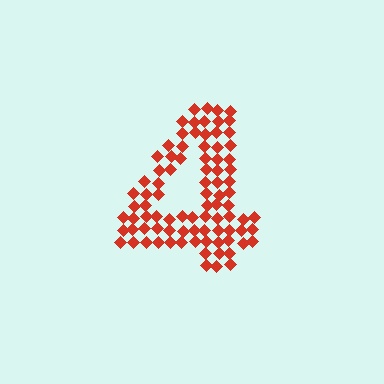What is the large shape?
The large shape is the digit 4.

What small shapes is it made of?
It is made of small diamonds.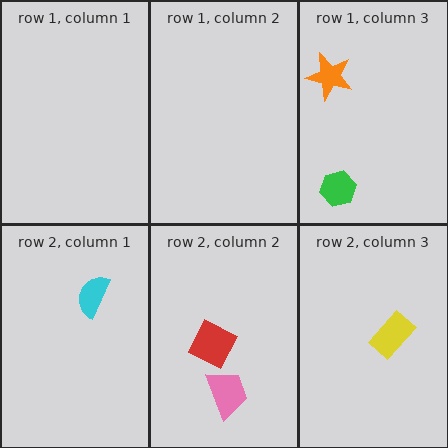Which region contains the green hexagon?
The row 1, column 3 region.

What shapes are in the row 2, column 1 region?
The cyan semicircle.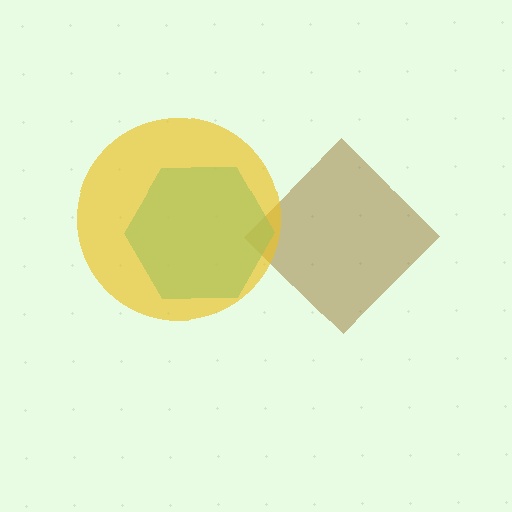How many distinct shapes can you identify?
There are 3 distinct shapes: a brown diamond, a cyan hexagon, a yellow circle.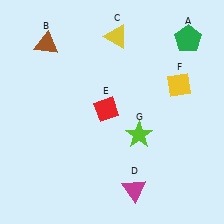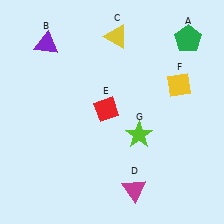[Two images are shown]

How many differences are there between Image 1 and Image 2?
There is 1 difference between the two images.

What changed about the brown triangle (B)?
In Image 1, B is brown. In Image 2, it changed to purple.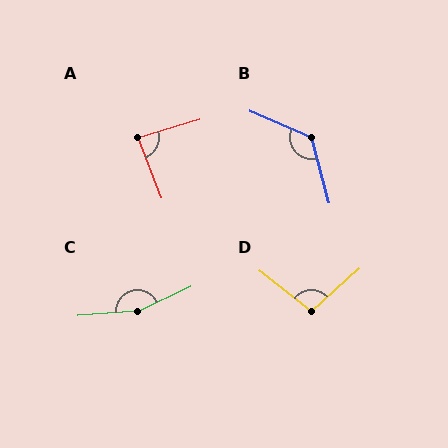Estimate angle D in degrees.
Approximately 100 degrees.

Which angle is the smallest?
A, at approximately 85 degrees.